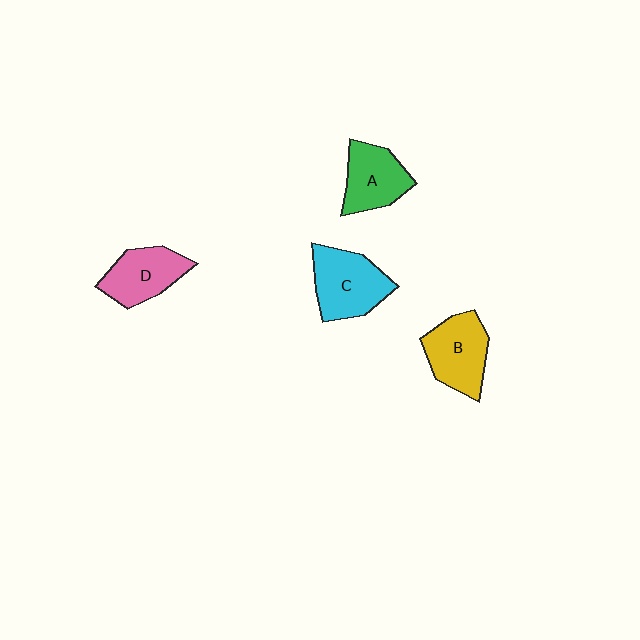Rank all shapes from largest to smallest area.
From largest to smallest: C (cyan), B (yellow), D (pink), A (green).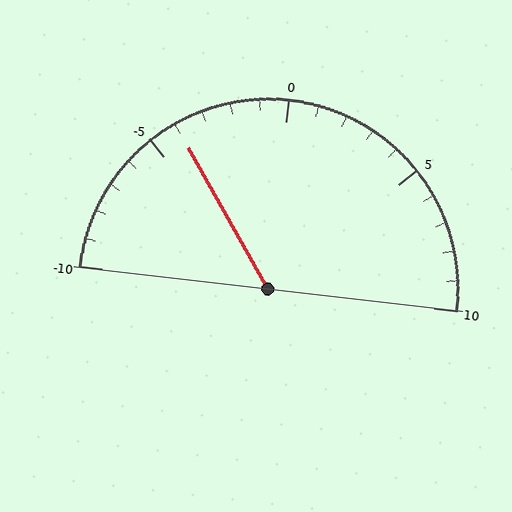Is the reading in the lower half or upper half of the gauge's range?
The reading is in the lower half of the range (-10 to 10).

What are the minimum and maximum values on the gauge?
The gauge ranges from -10 to 10.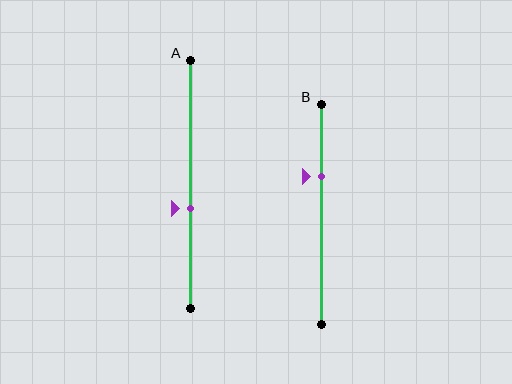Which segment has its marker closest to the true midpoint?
Segment A has its marker closest to the true midpoint.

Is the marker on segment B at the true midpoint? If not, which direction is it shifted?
No, the marker on segment B is shifted upward by about 17% of the segment length.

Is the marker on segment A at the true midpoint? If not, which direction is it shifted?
No, the marker on segment A is shifted downward by about 10% of the segment length.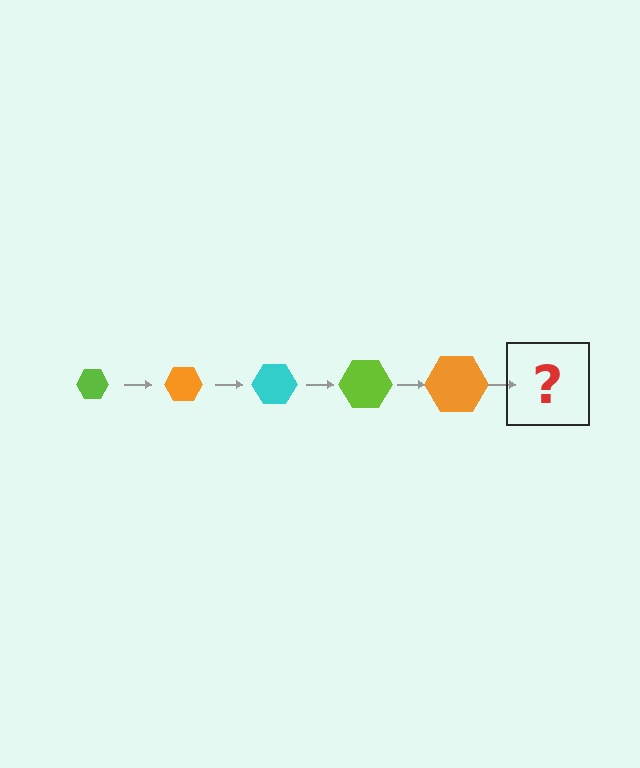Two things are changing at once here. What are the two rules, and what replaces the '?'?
The two rules are that the hexagon grows larger each step and the color cycles through lime, orange, and cyan. The '?' should be a cyan hexagon, larger than the previous one.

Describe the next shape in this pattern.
It should be a cyan hexagon, larger than the previous one.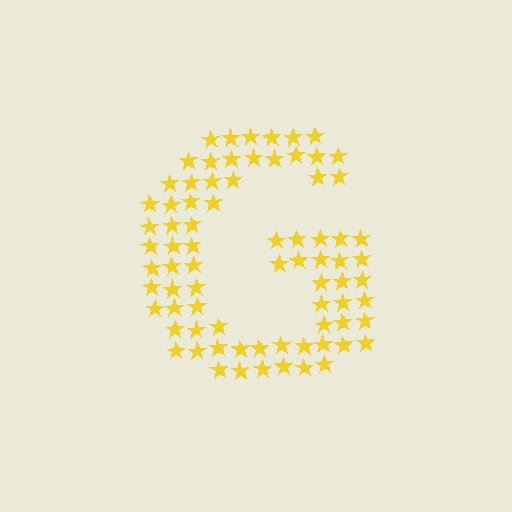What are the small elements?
The small elements are stars.